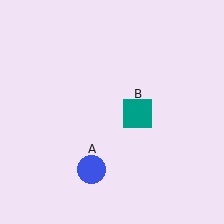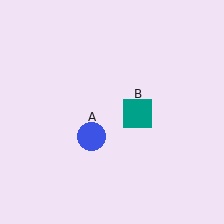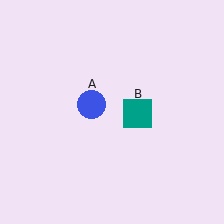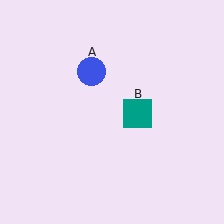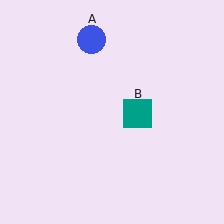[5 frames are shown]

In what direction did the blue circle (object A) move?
The blue circle (object A) moved up.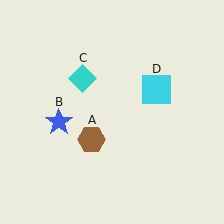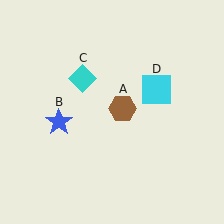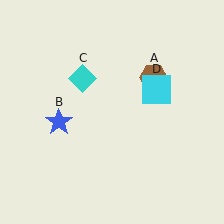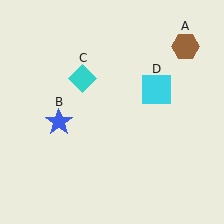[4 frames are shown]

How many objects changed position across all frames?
1 object changed position: brown hexagon (object A).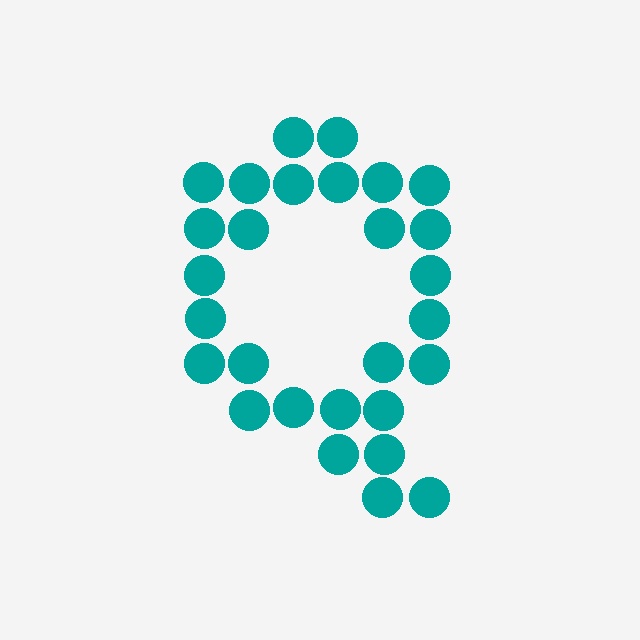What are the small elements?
The small elements are circles.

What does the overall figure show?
The overall figure shows the letter Q.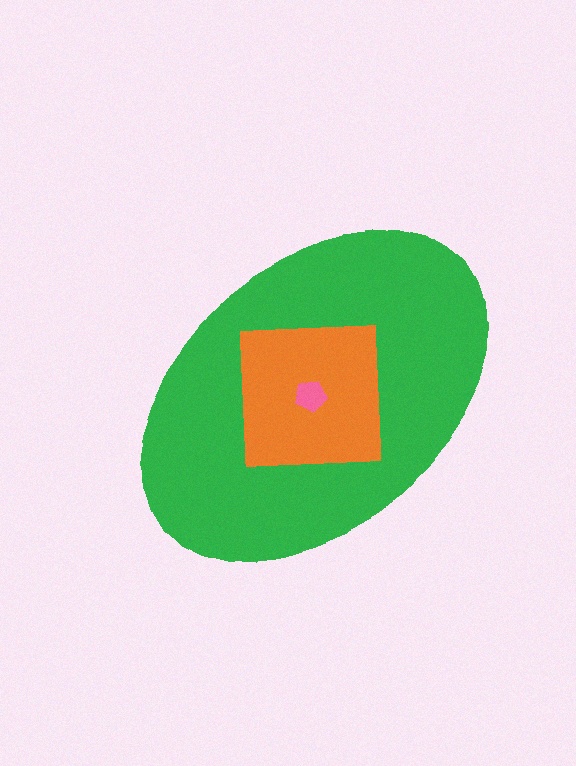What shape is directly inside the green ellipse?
The orange square.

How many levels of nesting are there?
3.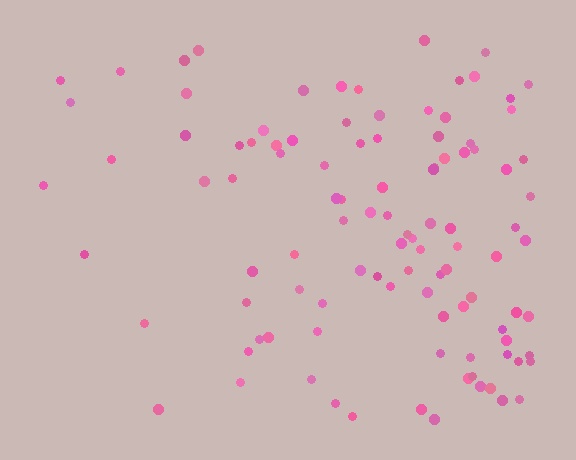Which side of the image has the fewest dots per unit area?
The left.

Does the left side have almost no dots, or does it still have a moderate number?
Still a moderate number, just noticeably fewer than the right.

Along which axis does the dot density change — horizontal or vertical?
Horizontal.